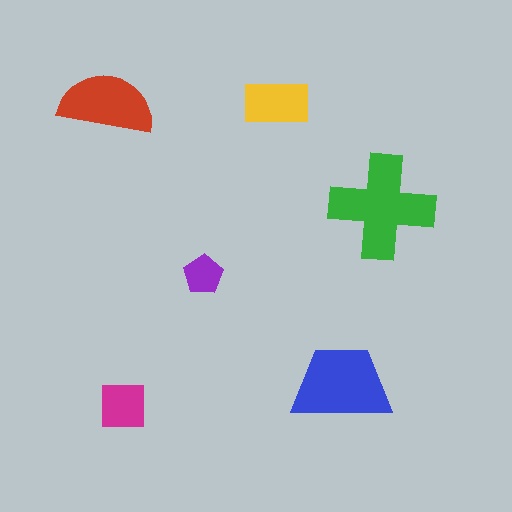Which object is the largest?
The green cross.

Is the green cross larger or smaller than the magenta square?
Larger.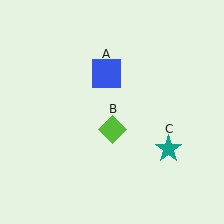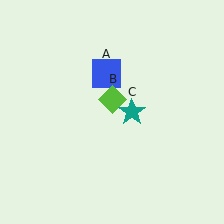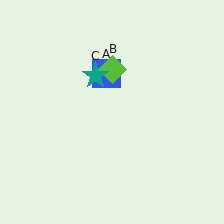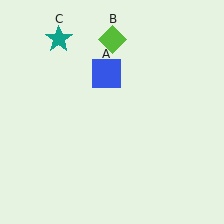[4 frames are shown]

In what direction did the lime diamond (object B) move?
The lime diamond (object B) moved up.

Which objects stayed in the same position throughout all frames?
Blue square (object A) remained stationary.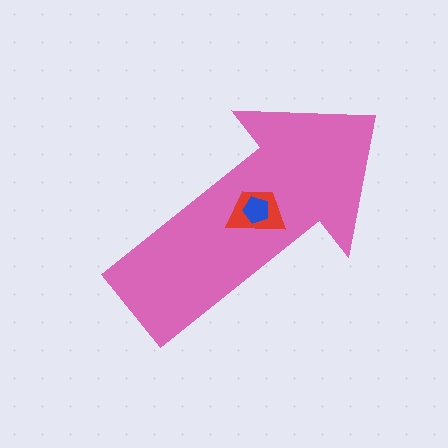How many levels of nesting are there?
3.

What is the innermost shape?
The blue pentagon.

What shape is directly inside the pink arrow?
The red trapezoid.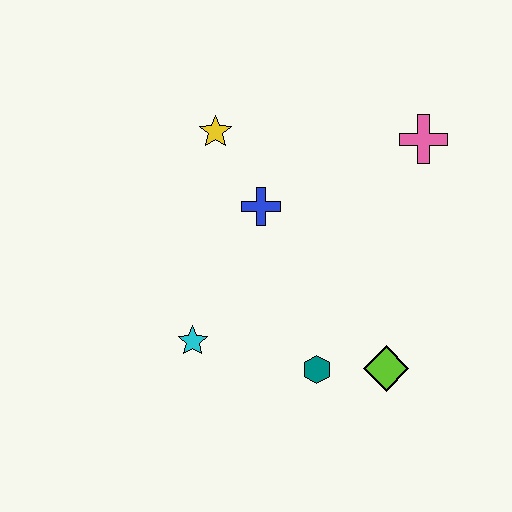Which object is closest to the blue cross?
The yellow star is closest to the blue cross.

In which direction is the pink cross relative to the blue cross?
The pink cross is to the right of the blue cross.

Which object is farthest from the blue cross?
The lime diamond is farthest from the blue cross.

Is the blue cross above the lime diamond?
Yes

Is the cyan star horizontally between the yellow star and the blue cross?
No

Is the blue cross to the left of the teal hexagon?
Yes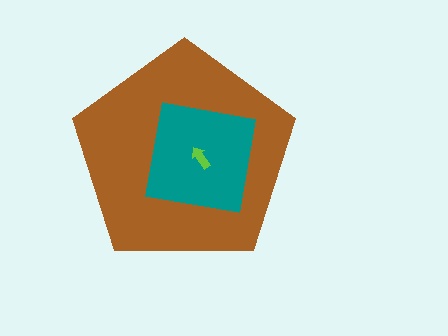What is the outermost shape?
The brown pentagon.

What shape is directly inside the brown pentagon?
The teal square.